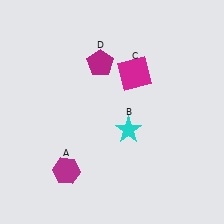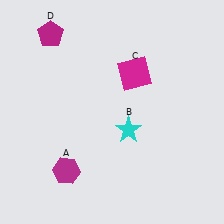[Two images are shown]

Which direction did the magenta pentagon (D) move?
The magenta pentagon (D) moved left.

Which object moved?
The magenta pentagon (D) moved left.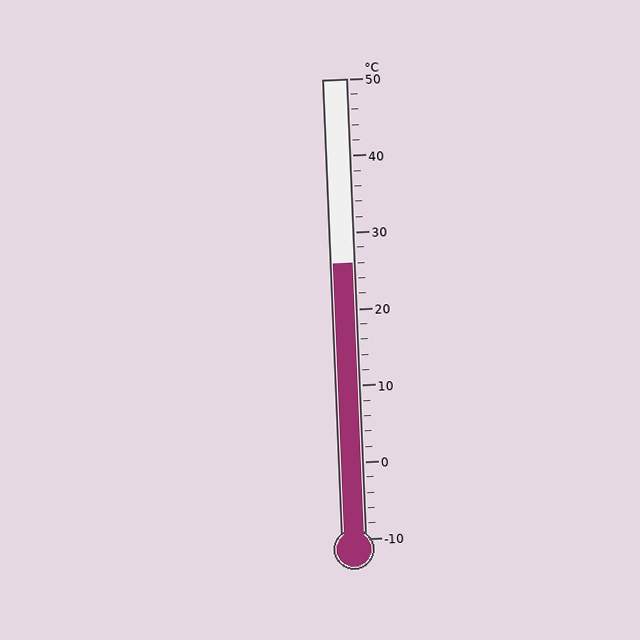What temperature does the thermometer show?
The thermometer shows approximately 26°C.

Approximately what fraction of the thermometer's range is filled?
The thermometer is filled to approximately 60% of its range.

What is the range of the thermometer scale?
The thermometer scale ranges from -10°C to 50°C.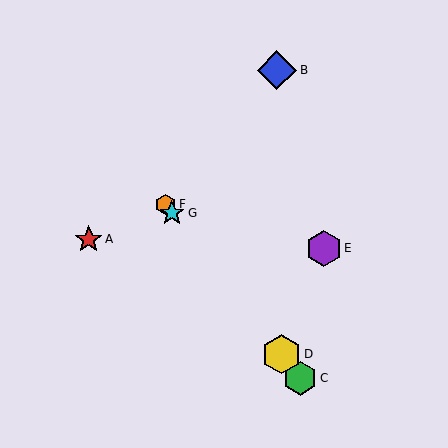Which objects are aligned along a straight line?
Objects C, D, F, G are aligned along a straight line.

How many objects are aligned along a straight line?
4 objects (C, D, F, G) are aligned along a straight line.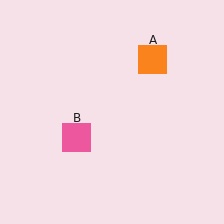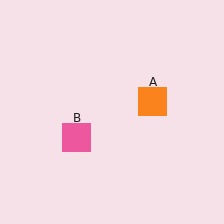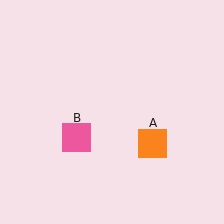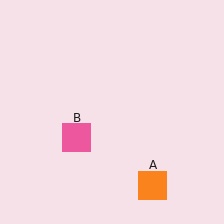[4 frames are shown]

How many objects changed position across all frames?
1 object changed position: orange square (object A).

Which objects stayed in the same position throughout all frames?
Pink square (object B) remained stationary.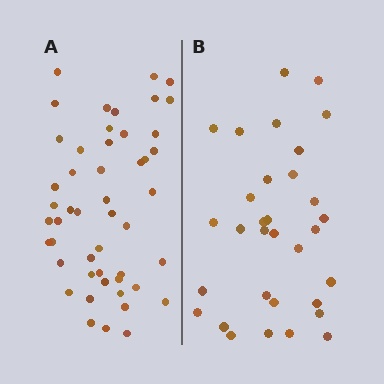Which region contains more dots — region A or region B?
Region A (the left region) has more dots.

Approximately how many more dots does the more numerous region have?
Region A has approximately 15 more dots than region B.